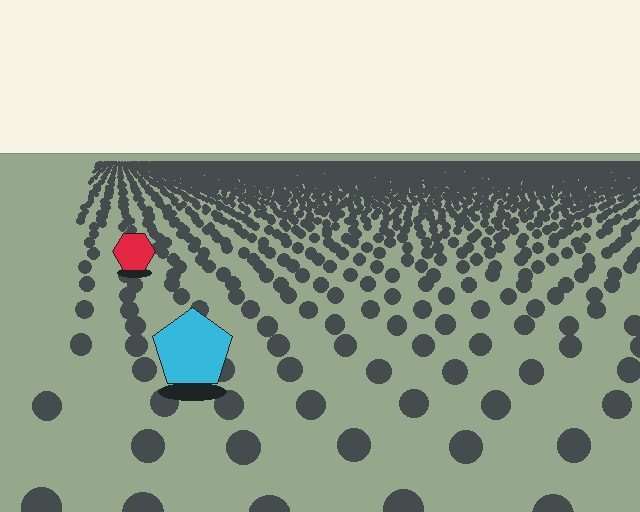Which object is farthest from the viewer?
The red hexagon is farthest from the viewer. It appears smaller and the ground texture around it is denser.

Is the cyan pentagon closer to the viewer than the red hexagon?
Yes. The cyan pentagon is closer — you can tell from the texture gradient: the ground texture is coarser near it.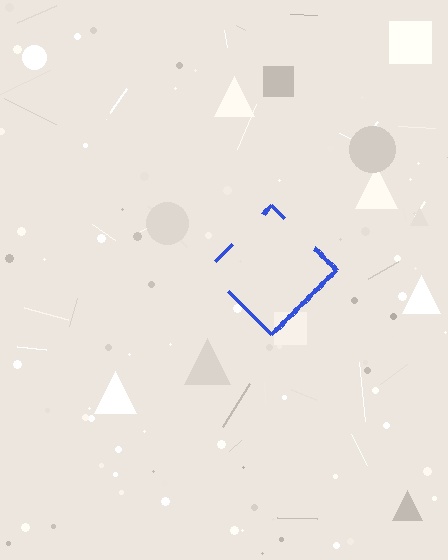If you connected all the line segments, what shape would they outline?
They would outline a diamond.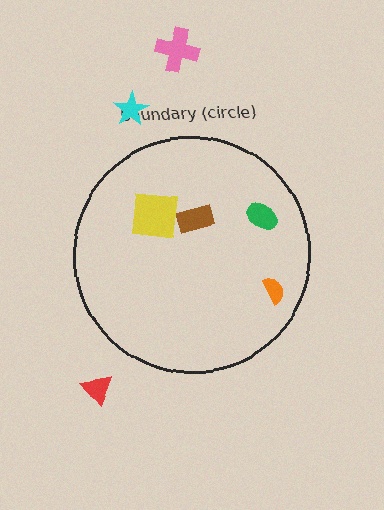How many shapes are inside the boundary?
4 inside, 3 outside.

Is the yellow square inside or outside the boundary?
Inside.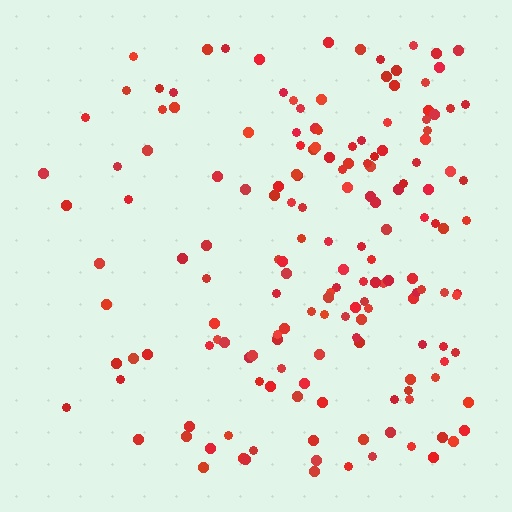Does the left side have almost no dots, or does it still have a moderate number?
Still a moderate number, just noticeably fewer than the right.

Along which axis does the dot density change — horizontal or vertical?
Horizontal.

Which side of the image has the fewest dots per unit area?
The left.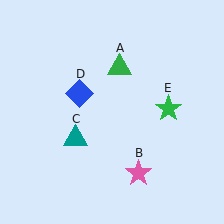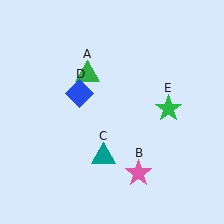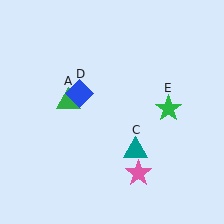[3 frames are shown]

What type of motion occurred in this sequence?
The green triangle (object A), teal triangle (object C) rotated counterclockwise around the center of the scene.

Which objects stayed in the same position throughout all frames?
Pink star (object B) and blue diamond (object D) and green star (object E) remained stationary.